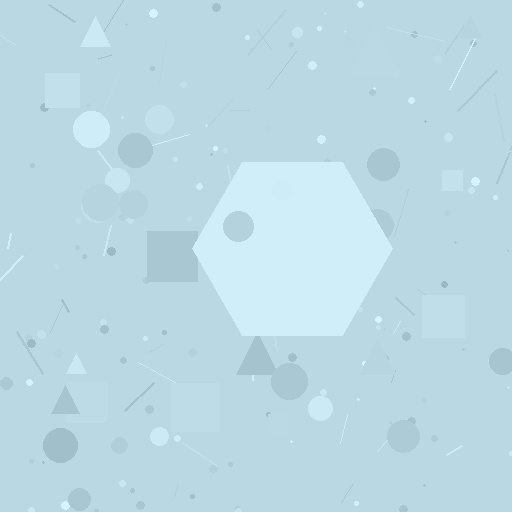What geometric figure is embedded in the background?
A hexagon is embedded in the background.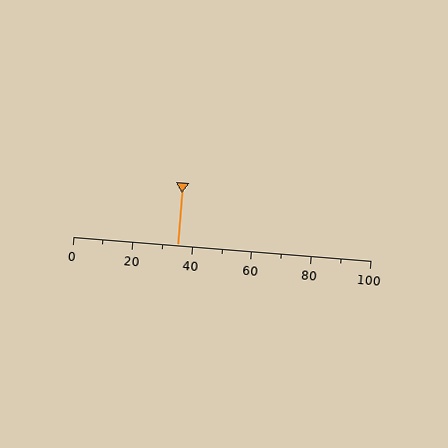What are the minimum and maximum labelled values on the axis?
The axis runs from 0 to 100.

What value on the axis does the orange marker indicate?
The marker indicates approximately 35.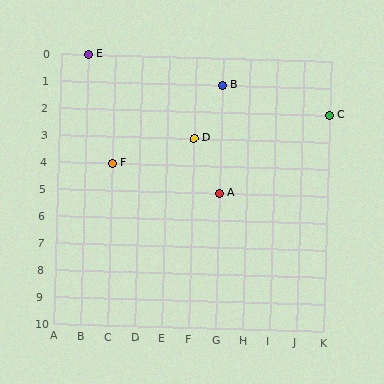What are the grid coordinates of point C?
Point C is at grid coordinates (K, 2).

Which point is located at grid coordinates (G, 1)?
Point B is at (G, 1).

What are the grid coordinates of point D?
Point D is at grid coordinates (F, 3).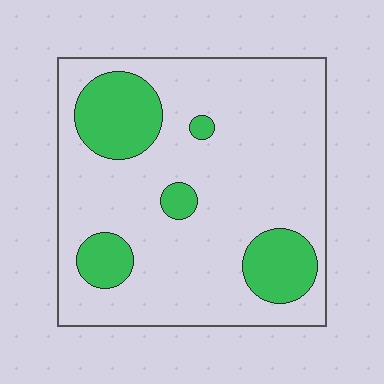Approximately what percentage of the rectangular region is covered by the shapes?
Approximately 20%.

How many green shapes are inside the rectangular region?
5.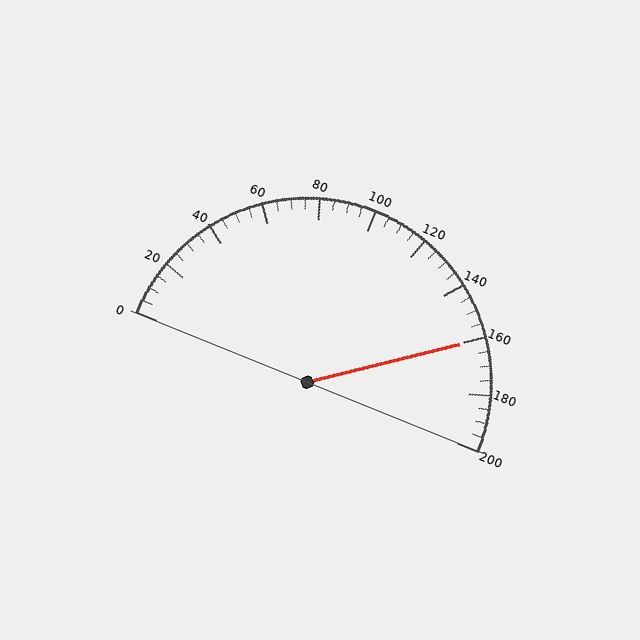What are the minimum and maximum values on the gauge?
The gauge ranges from 0 to 200.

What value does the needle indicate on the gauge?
The needle indicates approximately 160.